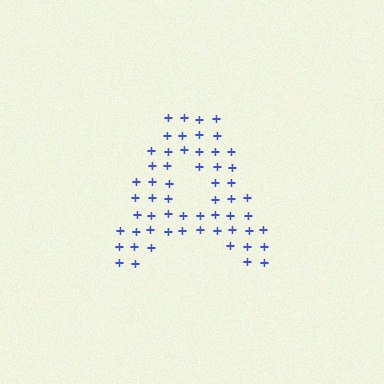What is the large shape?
The large shape is the letter A.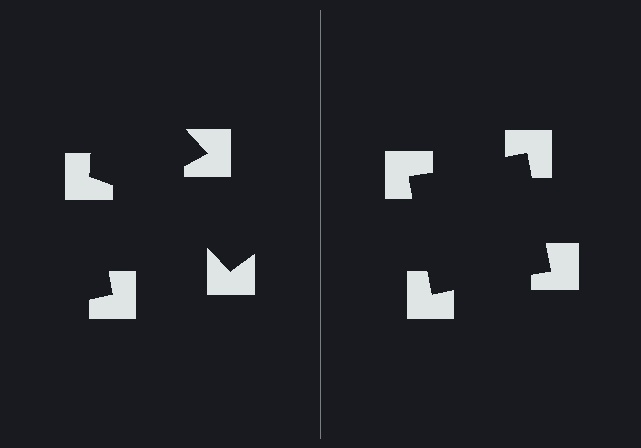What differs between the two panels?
The notched squares are positioned identically on both sides; only the wedge orientations differ. On the right they align to a square; on the left they are misaligned.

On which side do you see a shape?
An illusory square appears on the right side. On the left side the wedge cuts are rotated, so no coherent shape forms.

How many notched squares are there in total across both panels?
8 — 4 on each side.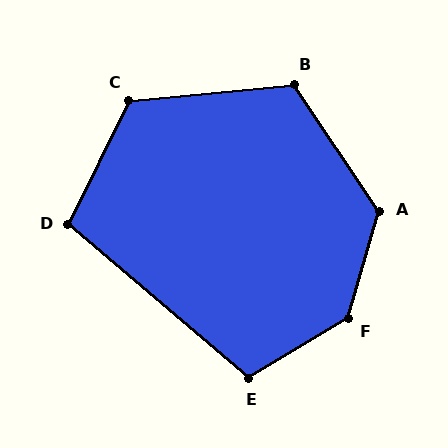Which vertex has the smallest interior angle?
D, at approximately 104 degrees.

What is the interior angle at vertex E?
Approximately 109 degrees (obtuse).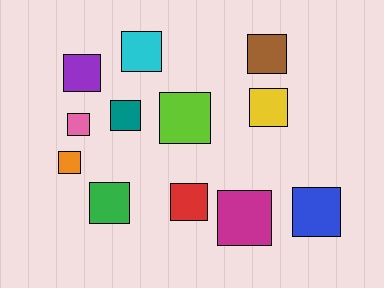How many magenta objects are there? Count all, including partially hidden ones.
There is 1 magenta object.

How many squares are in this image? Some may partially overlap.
There are 12 squares.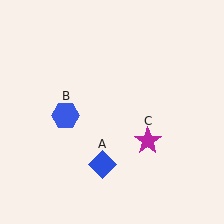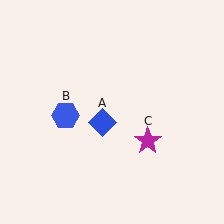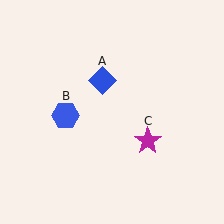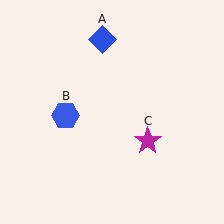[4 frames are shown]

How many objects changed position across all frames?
1 object changed position: blue diamond (object A).